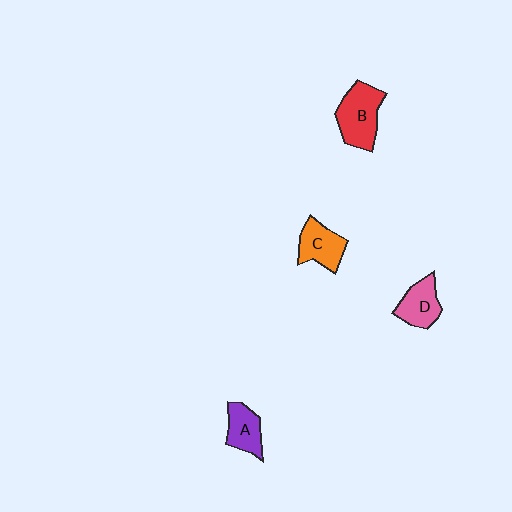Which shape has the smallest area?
Shape A (purple).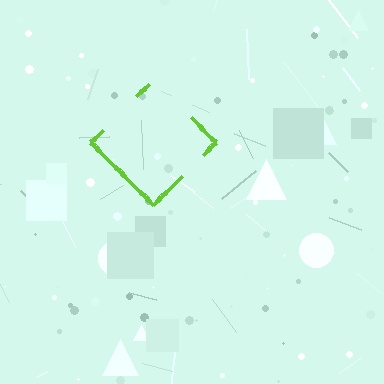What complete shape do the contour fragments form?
The contour fragments form a diamond.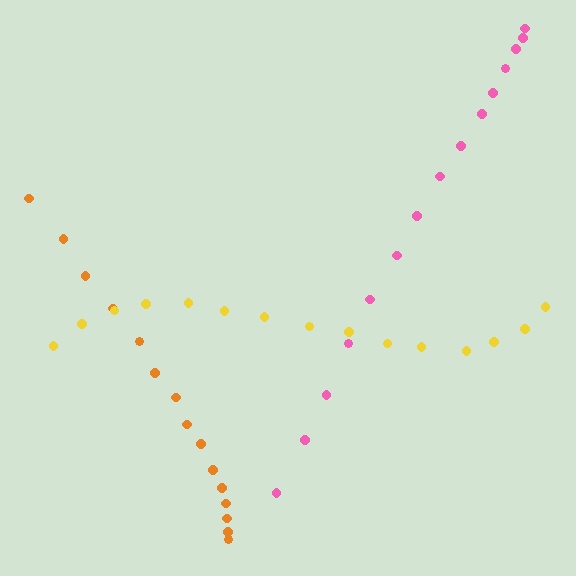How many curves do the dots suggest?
There are 3 distinct paths.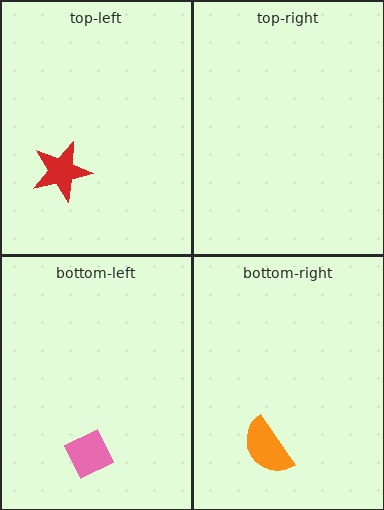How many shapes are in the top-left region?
1.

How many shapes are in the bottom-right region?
1.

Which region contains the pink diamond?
The bottom-left region.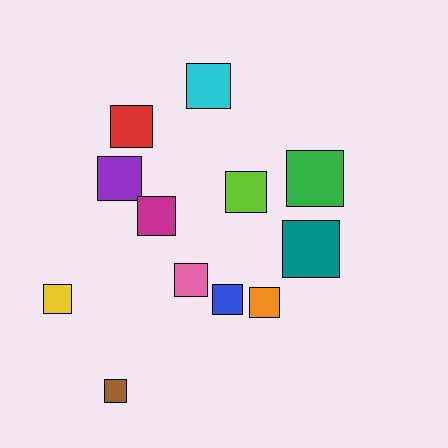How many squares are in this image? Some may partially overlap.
There are 12 squares.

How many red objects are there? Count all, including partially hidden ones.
There is 1 red object.